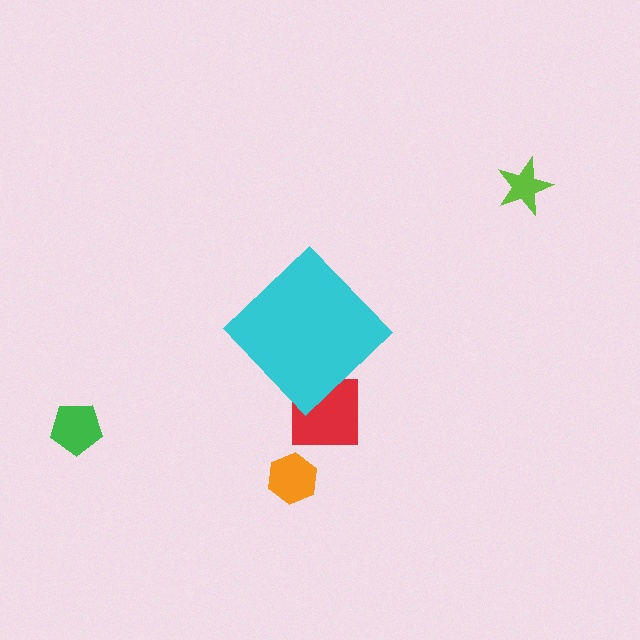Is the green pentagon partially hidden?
No, the green pentagon is fully visible.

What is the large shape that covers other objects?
A cyan diamond.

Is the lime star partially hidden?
No, the lime star is fully visible.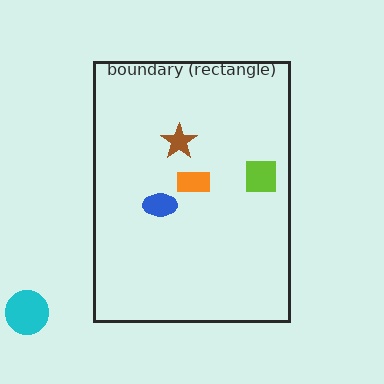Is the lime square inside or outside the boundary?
Inside.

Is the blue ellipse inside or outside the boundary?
Inside.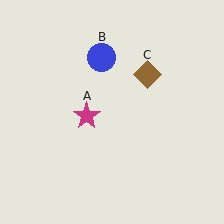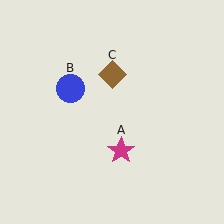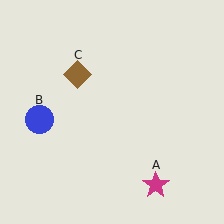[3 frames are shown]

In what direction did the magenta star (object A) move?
The magenta star (object A) moved down and to the right.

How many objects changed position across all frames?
3 objects changed position: magenta star (object A), blue circle (object B), brown diamond (object C).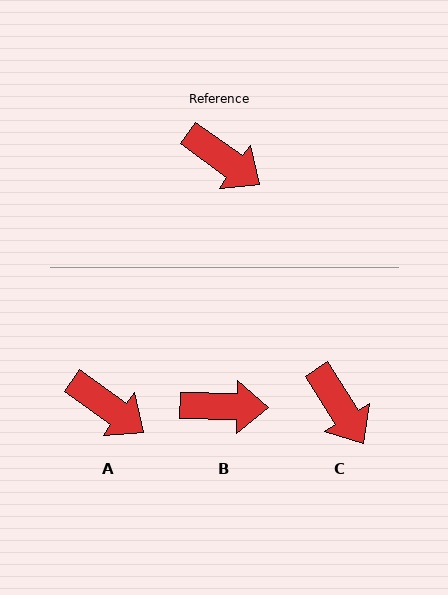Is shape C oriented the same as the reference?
No, it is off by about 22 degrees.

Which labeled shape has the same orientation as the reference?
A.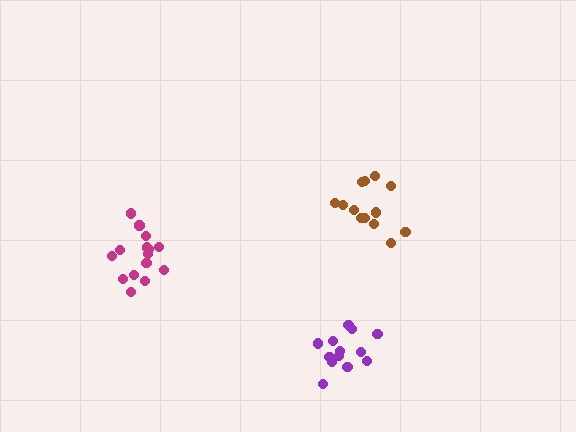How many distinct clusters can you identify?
There are 3 distinct clusters.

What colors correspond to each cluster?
The clusters are colored: brown, magenta, purple.